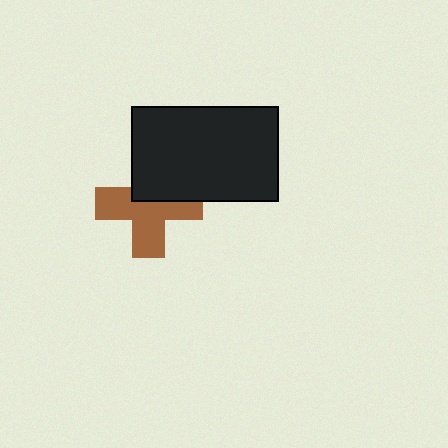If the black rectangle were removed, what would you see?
You would see the complete brown cross.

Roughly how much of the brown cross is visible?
About half of it is visible (roughly 62%).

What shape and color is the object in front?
The object in front is a black rectangle.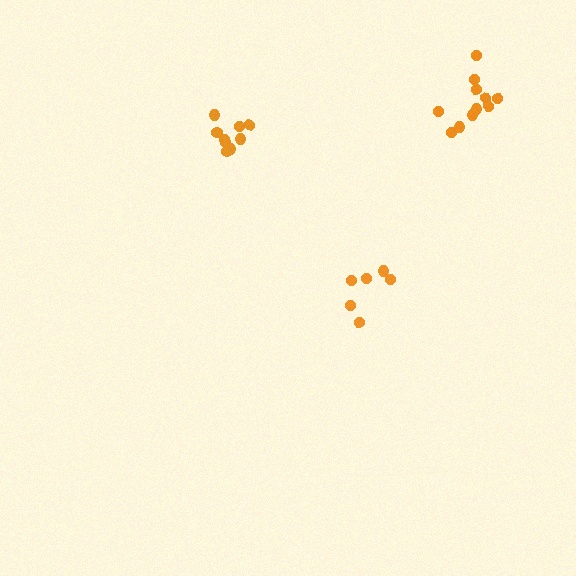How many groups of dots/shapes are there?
There are 3 groups.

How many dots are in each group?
Group 1: 6 dots, Group 2: 9 dots, Group 3: 11 dots (26 total).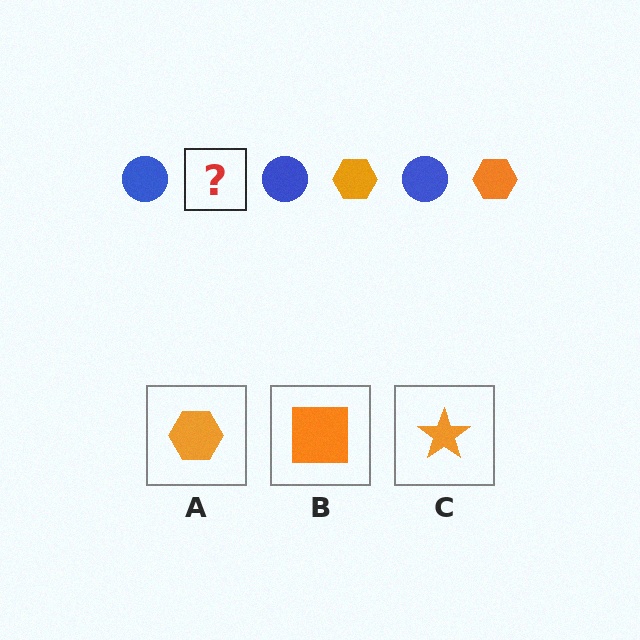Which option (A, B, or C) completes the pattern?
A.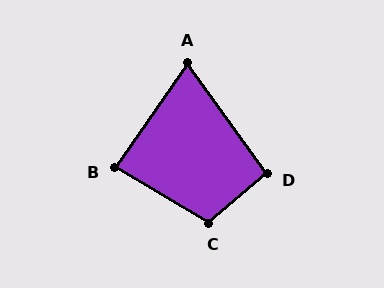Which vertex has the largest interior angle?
C, at approximately 109 degrees.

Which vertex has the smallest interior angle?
A, at approximately 71 degrees.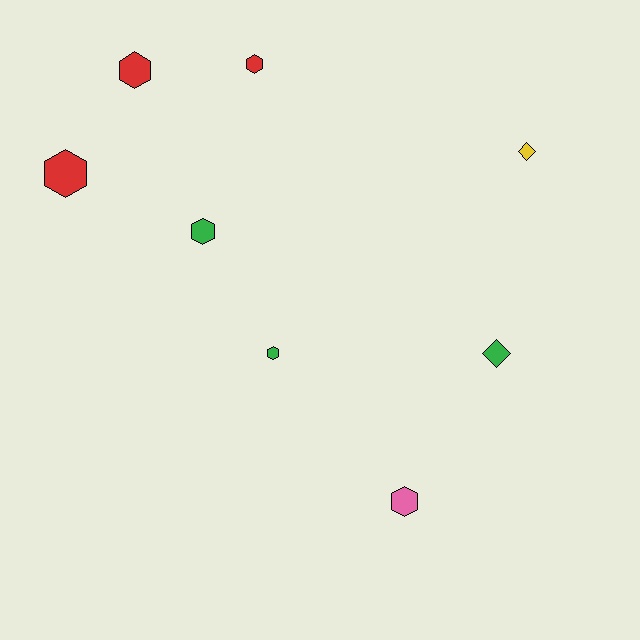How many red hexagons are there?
There are 3 red hexagons.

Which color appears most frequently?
Green, with 3 objects.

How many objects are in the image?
There are 8 objects.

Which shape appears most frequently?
Hexagon, with 6 objects.